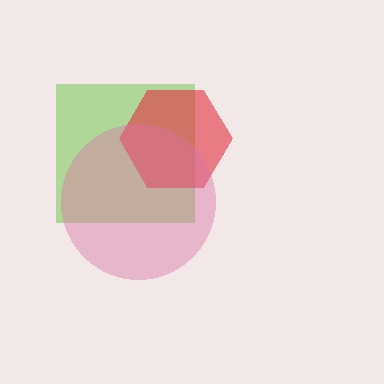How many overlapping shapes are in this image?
There are 3 overlapping shapes in the image.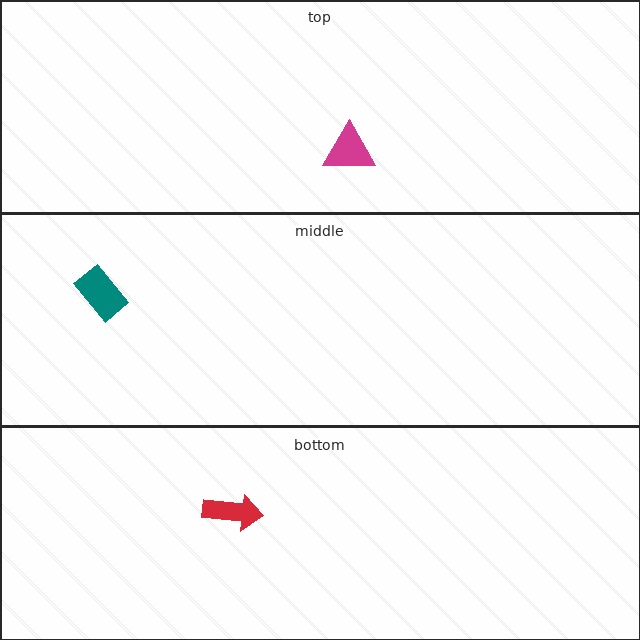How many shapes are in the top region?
1.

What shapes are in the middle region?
The teal rectangle.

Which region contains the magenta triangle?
The top region.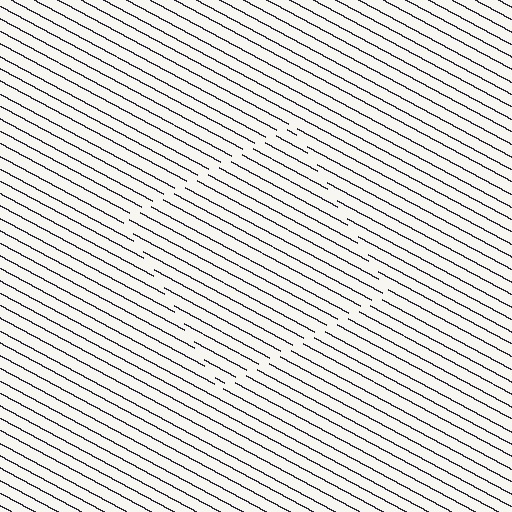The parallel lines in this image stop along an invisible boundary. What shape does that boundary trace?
An illusory square. The interior of the shape contains the same grating, shifted by half a period — the contour is defined by the phase discontinuity where line-ends from the inner and outer gratings abut.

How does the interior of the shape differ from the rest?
The interior of the shape contains the same grating, shifted by half a period — the contour is defined by the phase discontinuity where line-ends from the inner and outer gratings abut.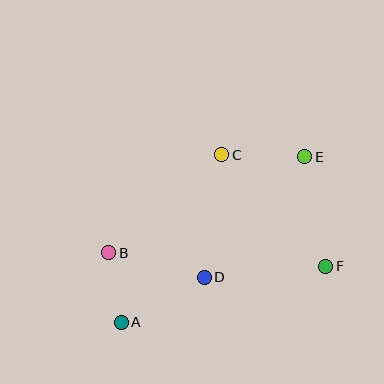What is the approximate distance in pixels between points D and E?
The distance between D and E is approximately 157 pixels.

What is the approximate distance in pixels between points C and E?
The distance between C and E is approximately 83 pixels.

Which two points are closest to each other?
Points A and B are closest to each other.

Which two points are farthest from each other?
Points A and E are farthest from each other.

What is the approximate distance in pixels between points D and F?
The distance between D and F is approximately 122 pixels.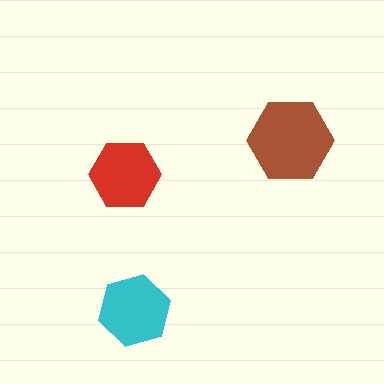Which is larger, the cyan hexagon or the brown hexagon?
The brown one.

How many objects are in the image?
There are 3 objects in the image.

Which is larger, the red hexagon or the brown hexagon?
The brown one.